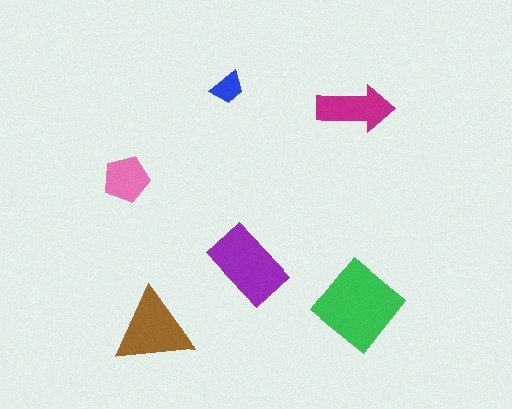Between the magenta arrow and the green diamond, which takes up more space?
The green diamond.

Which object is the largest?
The green diamond.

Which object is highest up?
The blue trapezoid is topmost.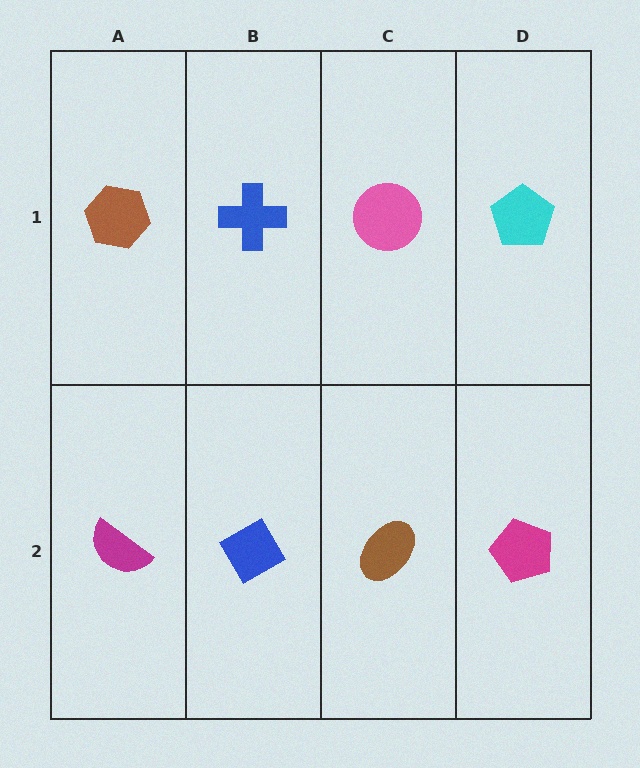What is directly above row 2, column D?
A cyan pentagon.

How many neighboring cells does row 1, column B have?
3.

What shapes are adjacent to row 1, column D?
A magenta pentagon (row 2, column D), a pink circle (row 1, column C).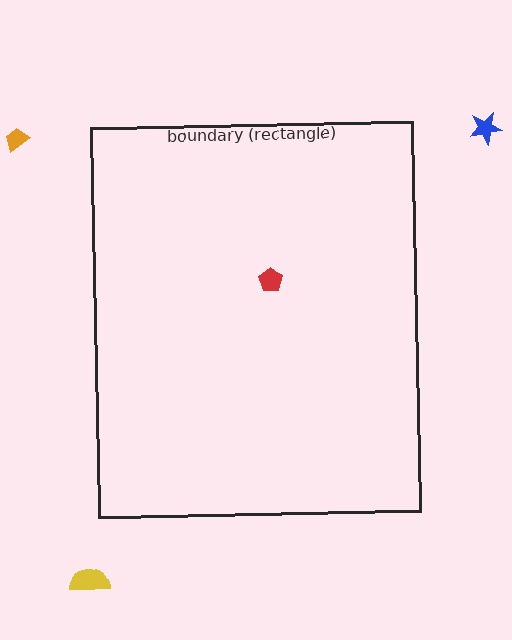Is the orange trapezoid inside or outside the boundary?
Outside.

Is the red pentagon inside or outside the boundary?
Inside.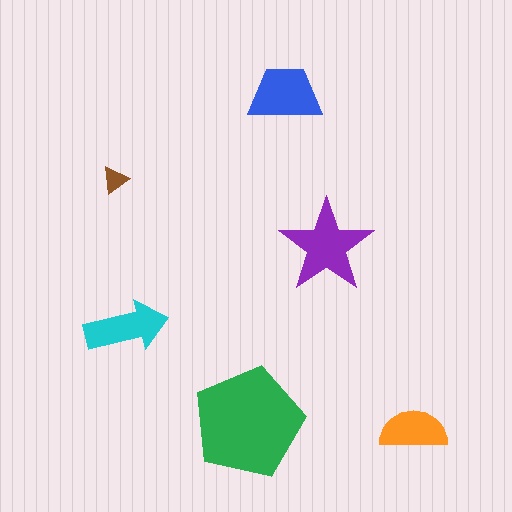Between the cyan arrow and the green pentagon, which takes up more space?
The green pentagon.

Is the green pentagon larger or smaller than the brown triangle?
Larger.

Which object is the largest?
The green pentagon.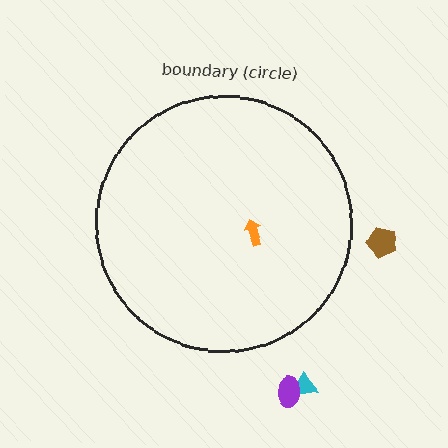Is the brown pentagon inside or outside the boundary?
Outside.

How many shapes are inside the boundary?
1 inside, 3 outside.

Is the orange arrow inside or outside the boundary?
Inside.